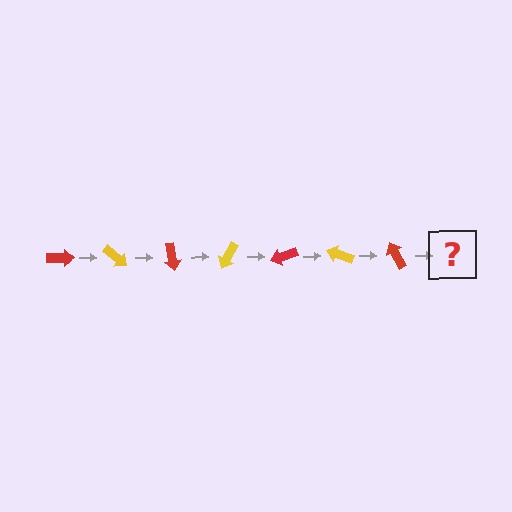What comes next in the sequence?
The next element should be a yellow arrow, rotated 280 degrees from the start.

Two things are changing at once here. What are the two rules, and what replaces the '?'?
The two rules are that it rotates 40 degrees each step and the color cycles through red and yellow. The '?' should be a yellow arrow, rotated 280 degrees from the start.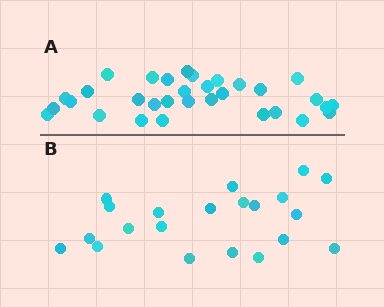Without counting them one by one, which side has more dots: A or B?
Region A (the top region) has more dots.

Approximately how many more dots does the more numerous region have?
Region A has roughly 12 or so more dots than region B.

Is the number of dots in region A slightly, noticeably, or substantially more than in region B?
Region A has substantially more. The ratio is roughly 1.5 to 1.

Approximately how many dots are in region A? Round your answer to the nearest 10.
About 30 dots. (The exact count is 32, which rounds to 30.)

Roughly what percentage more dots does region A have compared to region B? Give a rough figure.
About 50% more.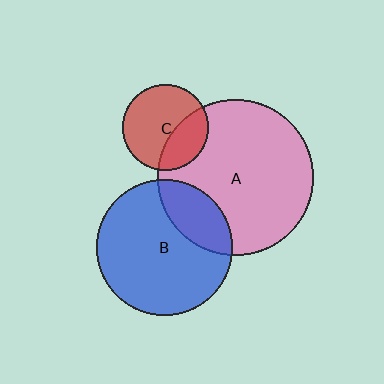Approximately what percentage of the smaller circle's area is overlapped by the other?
Approximately 25%.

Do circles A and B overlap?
Yes.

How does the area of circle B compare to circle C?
Approximately 2.5 times.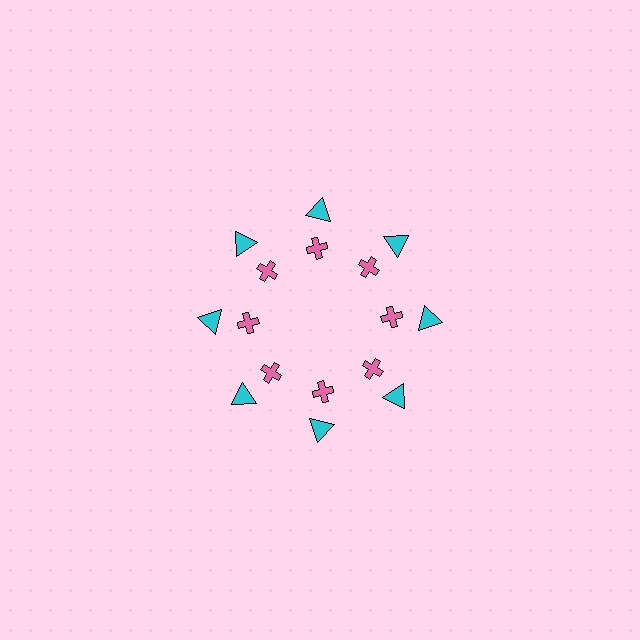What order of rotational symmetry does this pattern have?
This pattern has 8-fold rotational symmetry.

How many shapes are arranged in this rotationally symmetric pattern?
There are 16 shapes, arranged in 8 groups of 2.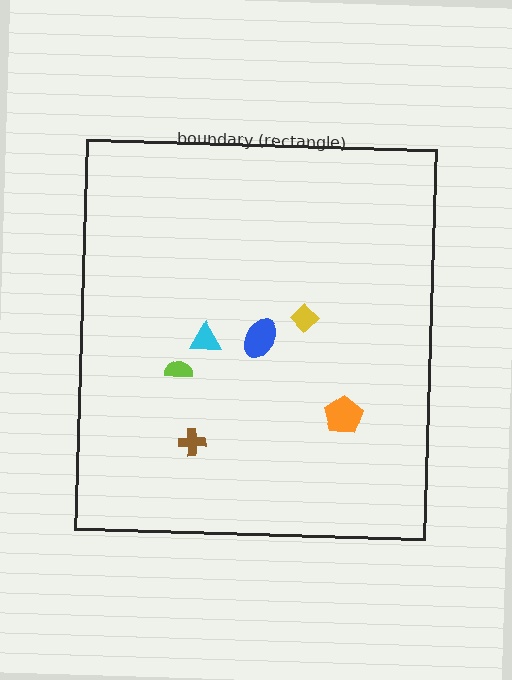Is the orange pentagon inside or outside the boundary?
Inside.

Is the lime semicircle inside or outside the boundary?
Inside.